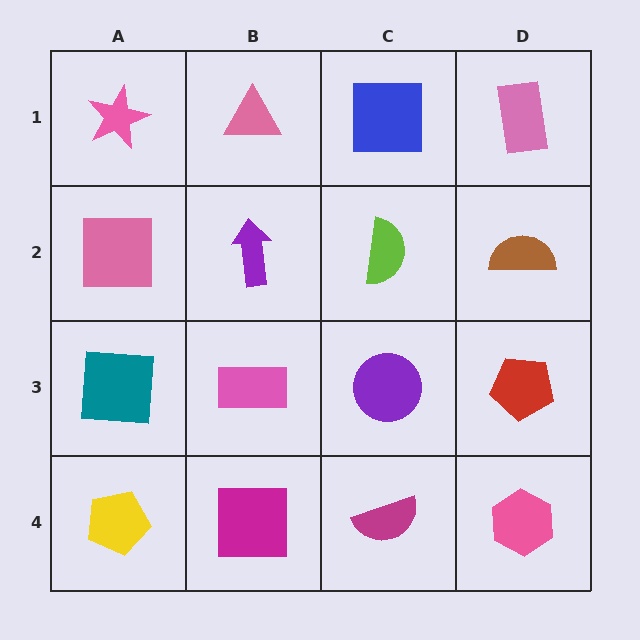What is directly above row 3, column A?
A pink square.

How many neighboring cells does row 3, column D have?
3.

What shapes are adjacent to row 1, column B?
A purple arrow (row 2, column B), a pink star (row 1, column A), a blue square (row 1, column C).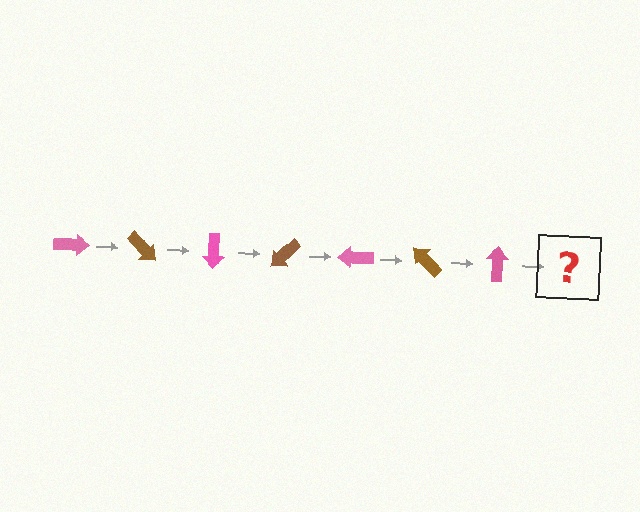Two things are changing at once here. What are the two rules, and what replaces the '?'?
The two rules are that it rotates 45 degrees each step and the color cycles through pink and brown. The '?' should be a brown arrow, rotated 315 degrees from the start.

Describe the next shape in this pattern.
It should be a brown arrow, rotated 315 degrees from the start.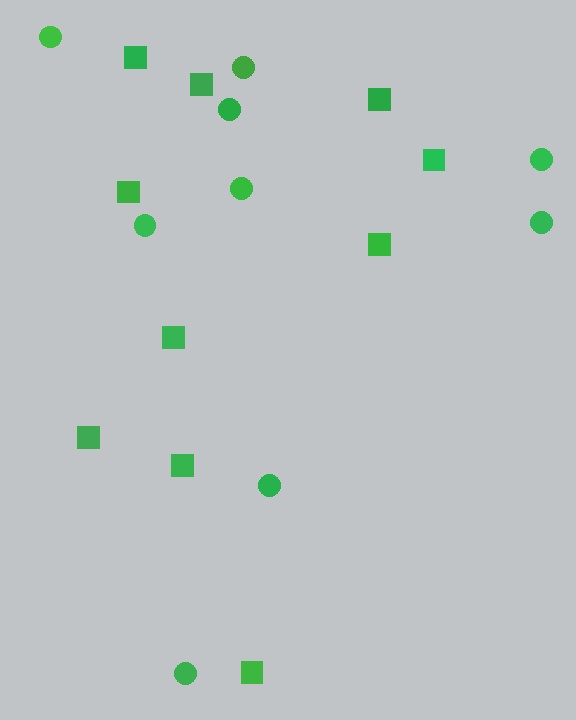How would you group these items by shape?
There are 2 groups: one group of circles (9) and one group of squares (10).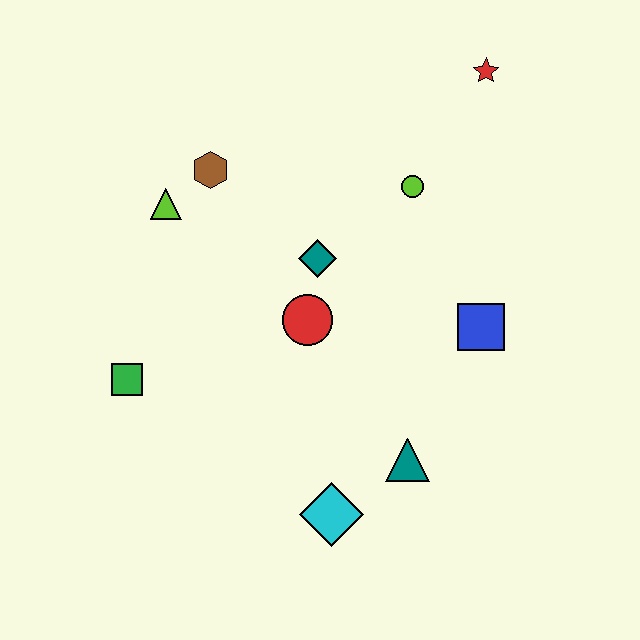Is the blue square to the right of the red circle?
Yes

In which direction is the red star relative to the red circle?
The red star is above the red circle.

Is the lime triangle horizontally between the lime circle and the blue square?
No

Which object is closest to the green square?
The lime triangle is closest to the green square.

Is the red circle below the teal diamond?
Yes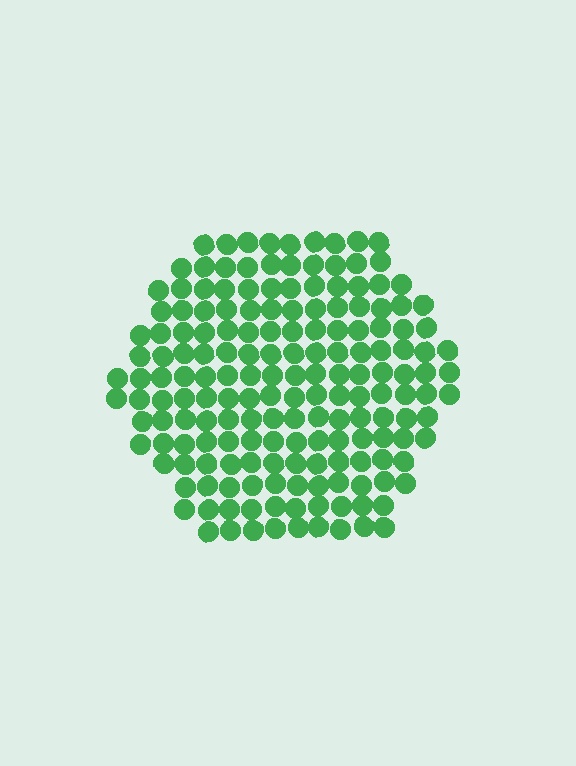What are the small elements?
The small elements are circles.